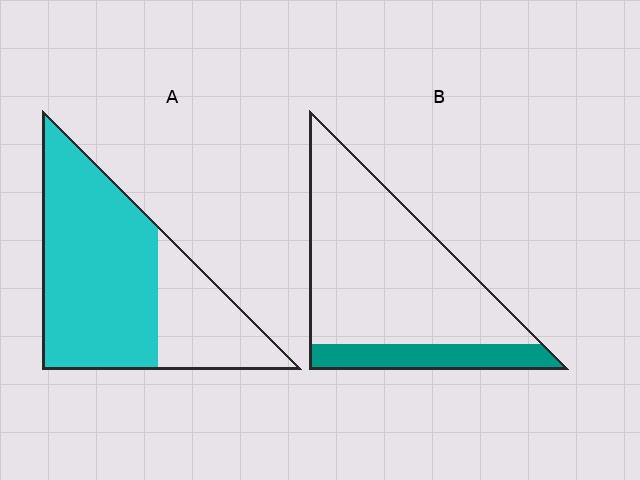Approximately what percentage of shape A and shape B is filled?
A is approximately 70% and B is approximately 20%.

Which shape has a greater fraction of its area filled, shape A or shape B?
Shape A.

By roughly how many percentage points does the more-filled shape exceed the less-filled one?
By roughly 50 percentage points (A over B).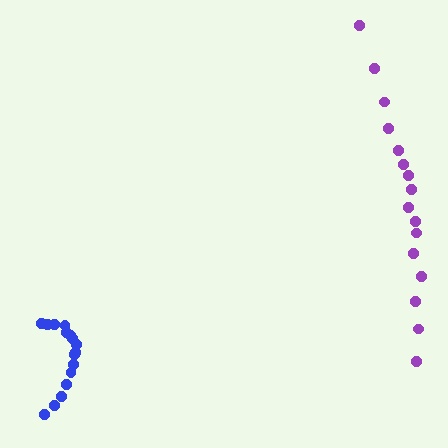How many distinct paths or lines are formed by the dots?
There are 2 distinct paths.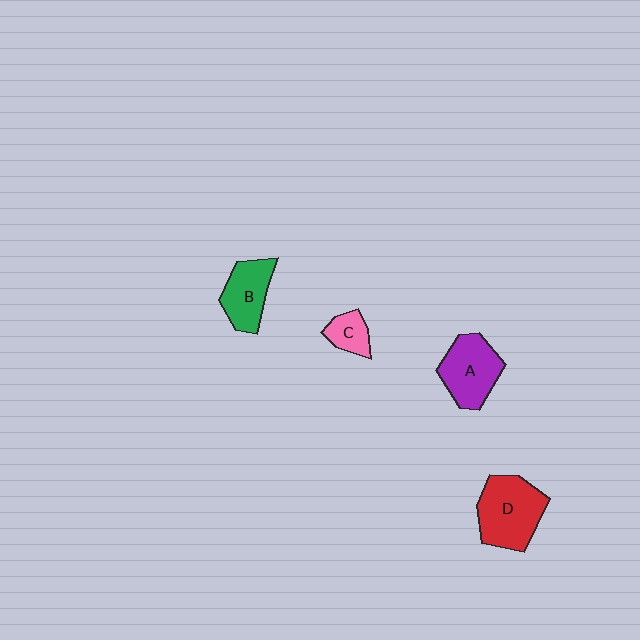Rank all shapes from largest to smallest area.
From largest to smallest: D (red), A (purple), B (green), C (pink).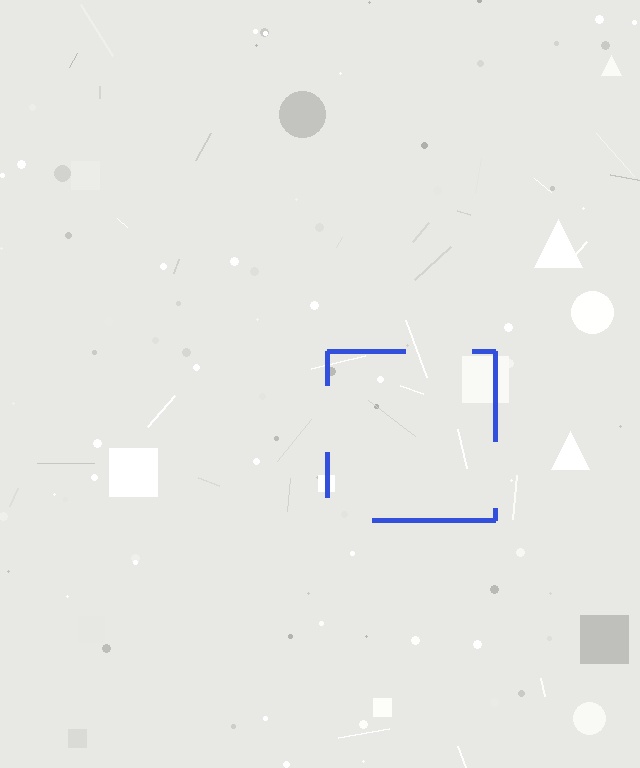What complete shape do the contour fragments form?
The contour fragments form a square.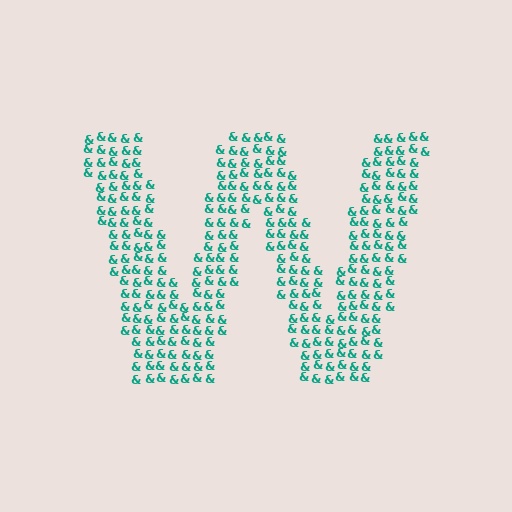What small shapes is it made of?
It is made of small ampersands.